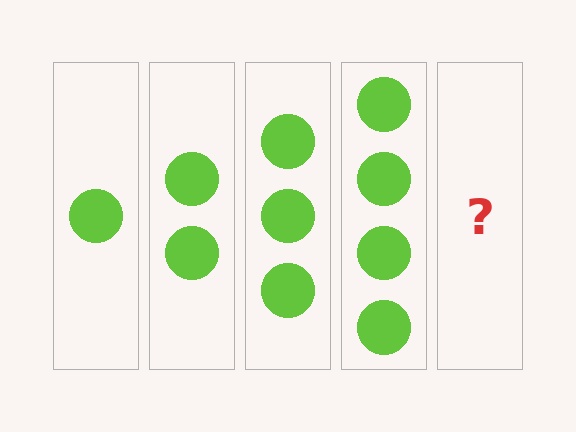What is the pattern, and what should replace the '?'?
The pattern is that each step adds one more circle. The '?' should be 5 circles.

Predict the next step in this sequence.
The next step is 5 circles.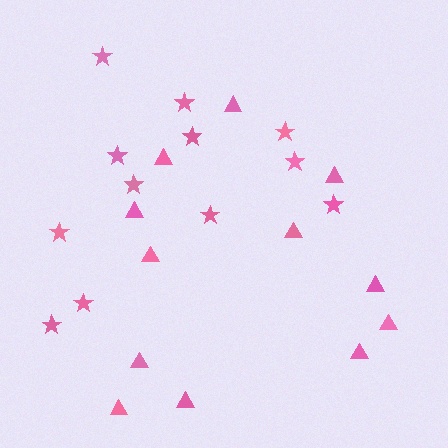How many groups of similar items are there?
There are 2 groups: one group of stars (12) and one group of triangles (12).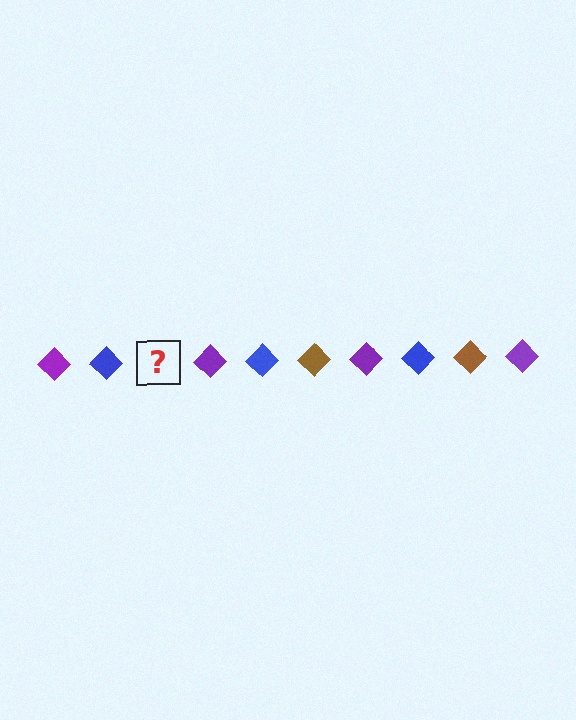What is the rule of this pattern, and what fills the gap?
The rule is that the pattern cycles through purple, blue, brown diamonds. The gap should be filled with a brown diamond.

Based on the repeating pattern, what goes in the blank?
The blank should be a brown diamond.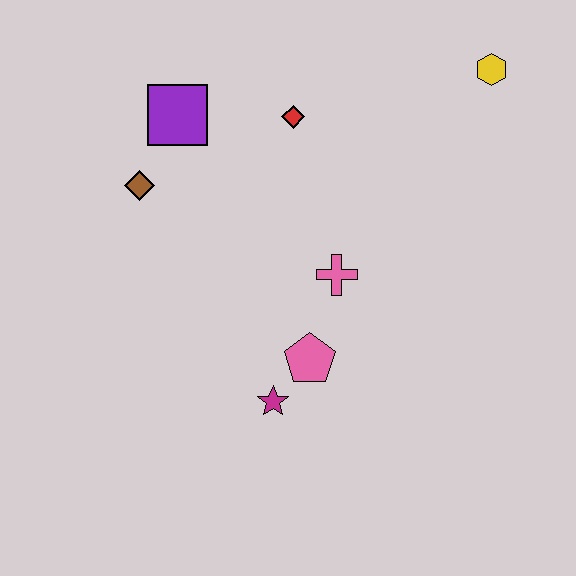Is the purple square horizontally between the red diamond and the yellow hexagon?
No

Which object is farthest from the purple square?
The yellow hexagon is farthest from the purple square.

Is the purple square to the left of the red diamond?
Yes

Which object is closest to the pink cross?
The pink pentagon is closest to the pink cross.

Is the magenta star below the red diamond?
Yes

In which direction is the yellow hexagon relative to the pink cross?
The yellow hexagon is above the pink cross.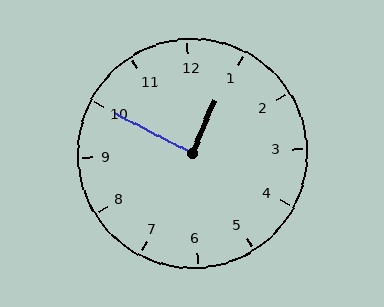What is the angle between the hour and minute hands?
Approximately 85 degrees.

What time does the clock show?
12:50.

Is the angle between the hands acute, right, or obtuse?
It is right.